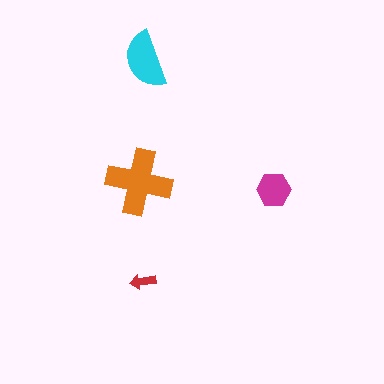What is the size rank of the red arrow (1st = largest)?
4th.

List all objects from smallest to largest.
The red arrow, the magenta hexagon, the cyan semicircle, the orange cross.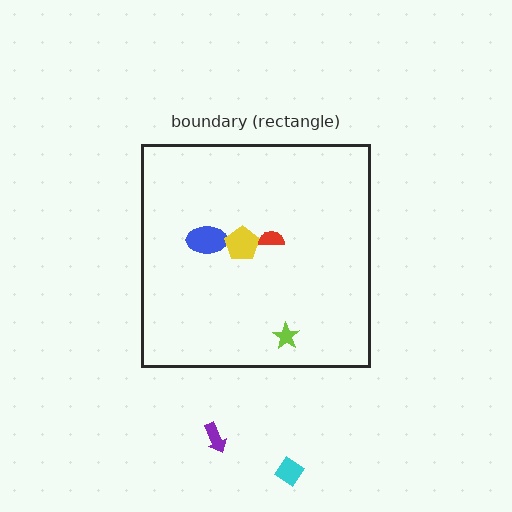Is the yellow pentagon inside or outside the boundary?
Inside.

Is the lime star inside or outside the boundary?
Inside.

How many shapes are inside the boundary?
4 inside, 2 outside.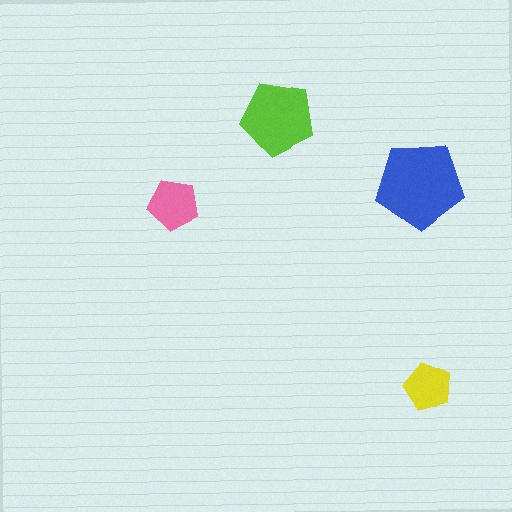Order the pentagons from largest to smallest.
the blue one, the lime one, the pink one, the yellow one.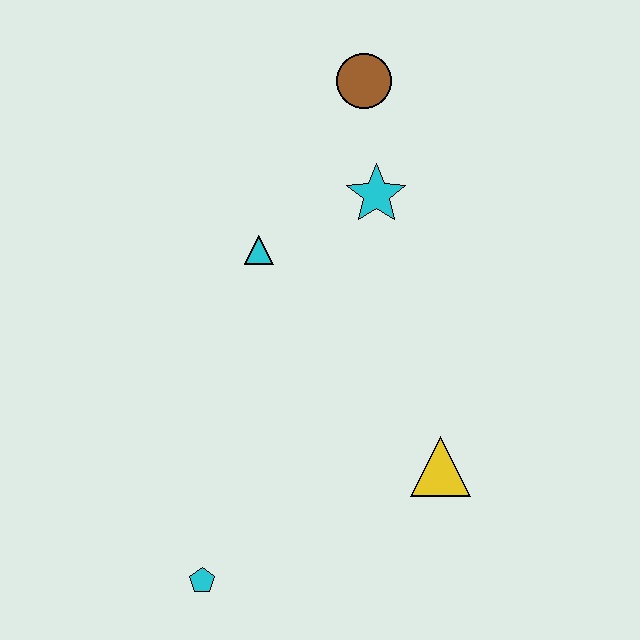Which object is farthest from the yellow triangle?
The brown circle is farthest from the yellow triangle.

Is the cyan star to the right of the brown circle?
Yes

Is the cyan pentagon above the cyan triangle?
No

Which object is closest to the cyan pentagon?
The yellow triangle is closest to the cyan pentagon.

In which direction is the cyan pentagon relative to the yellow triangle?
The cyan pentagon is to the left of the yellow triangle.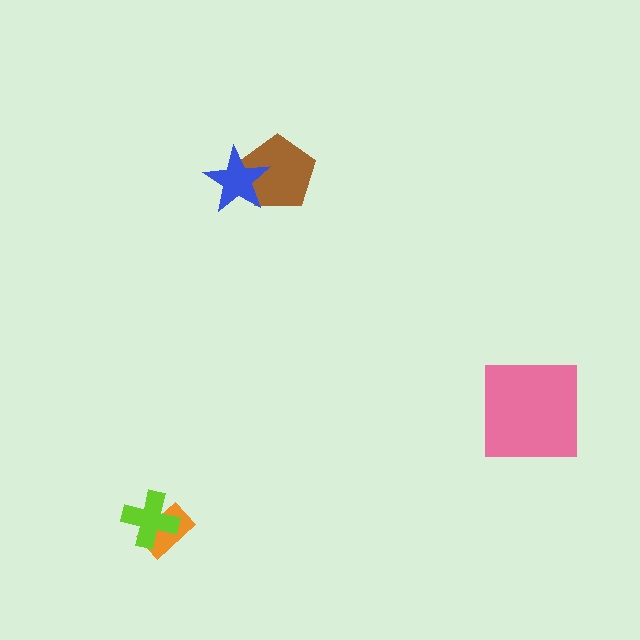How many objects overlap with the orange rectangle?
1 object overlaps with the orange rectangle.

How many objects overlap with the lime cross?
1 object overlaps with the lime cross.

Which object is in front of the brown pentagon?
The blue star is in front of the brown pentagon.